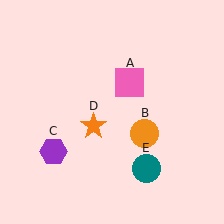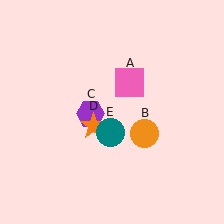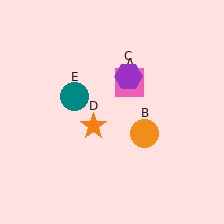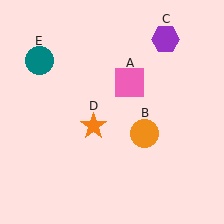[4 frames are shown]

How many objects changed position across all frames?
2 objects changed position: purple hexagon (object C), teal circle (object E).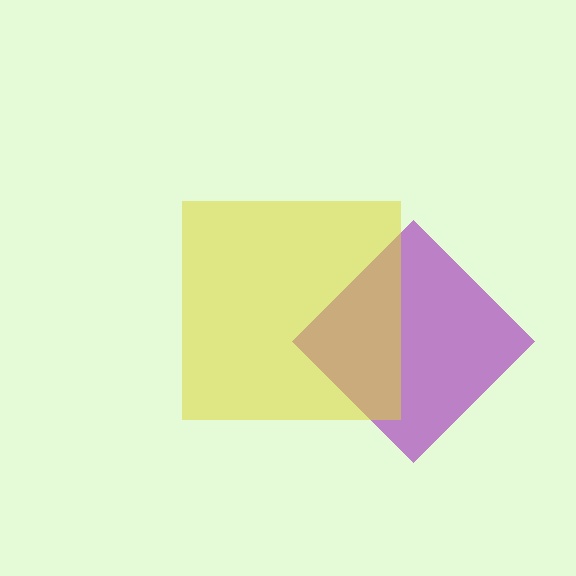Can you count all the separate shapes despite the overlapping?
Yes, there are 2 separate shapes.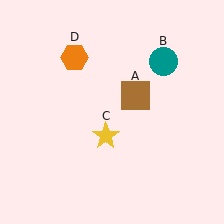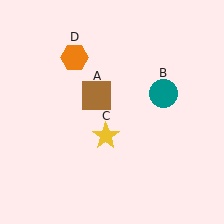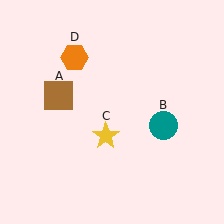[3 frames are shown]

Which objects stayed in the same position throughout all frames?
Yellow star (object C) and orange hexagon (object D) remained stationary.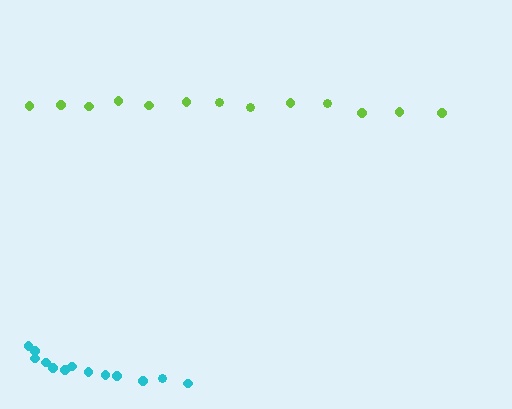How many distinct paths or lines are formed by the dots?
There are 2 distinct paths.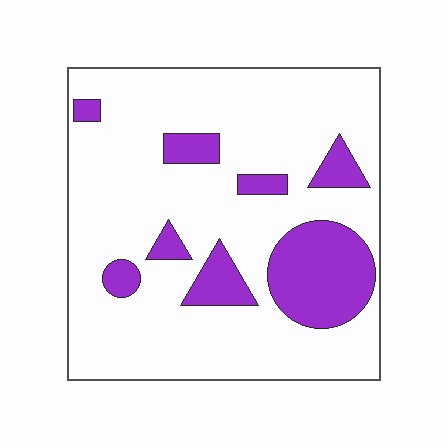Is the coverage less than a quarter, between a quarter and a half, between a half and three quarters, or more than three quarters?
Less than a quarter.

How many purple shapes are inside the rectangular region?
8.